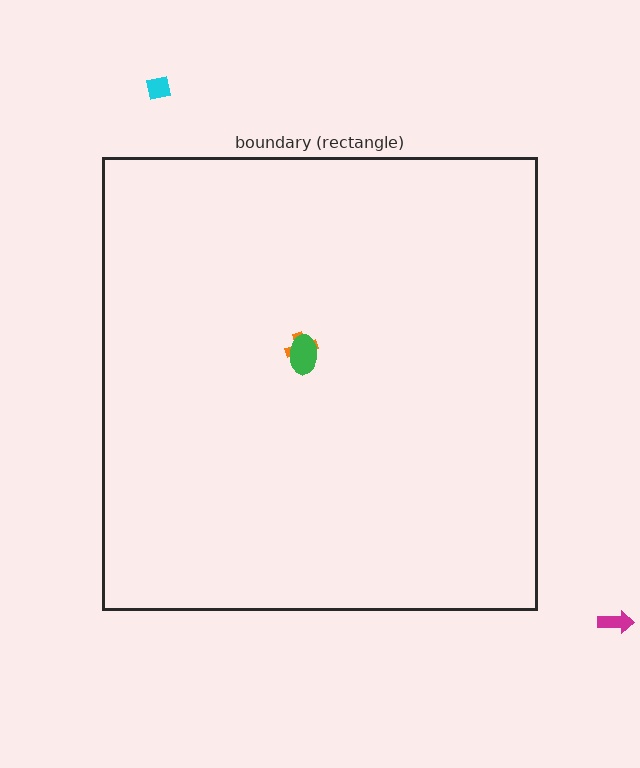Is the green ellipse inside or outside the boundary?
Inside.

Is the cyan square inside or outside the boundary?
Outside.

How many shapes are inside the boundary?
2 inside, 2 outside.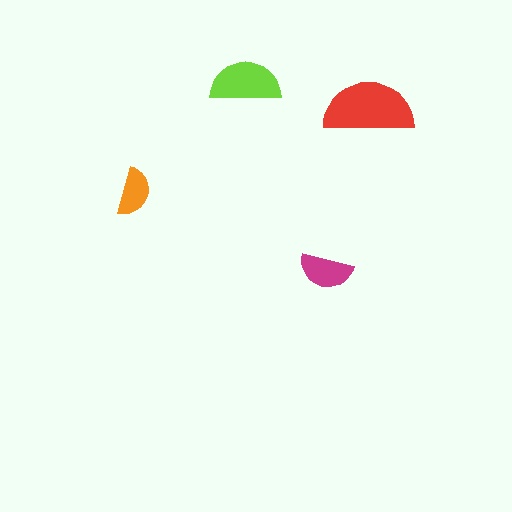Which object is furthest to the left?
The orange semicircle is leftmost.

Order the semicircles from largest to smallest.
the red one, the lime one, the magenta one, the orange one.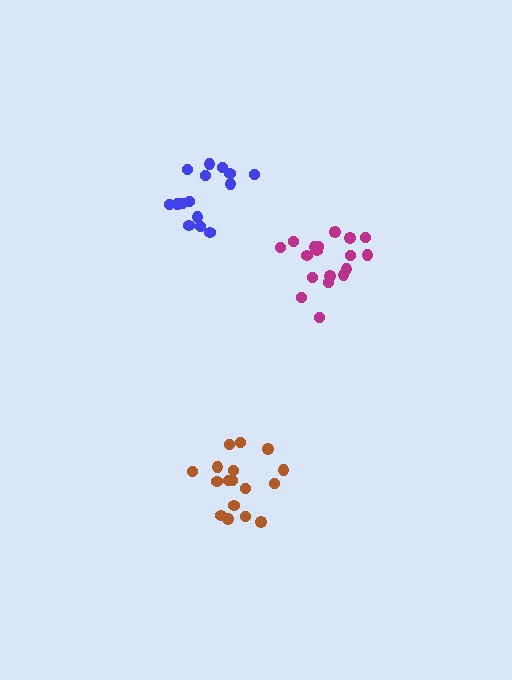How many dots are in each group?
Group 1: 18 dots, Group 2: 17 dots, Group 3: 15 dots (50 total).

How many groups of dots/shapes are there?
There are 3 groups.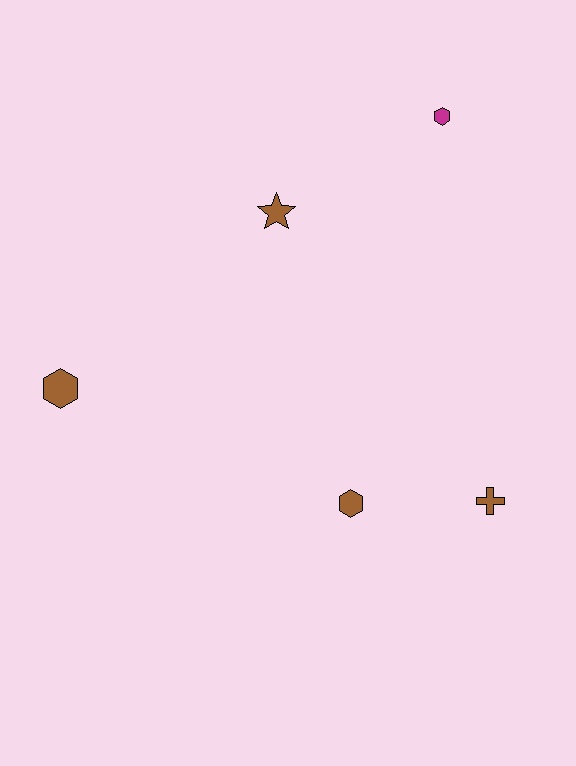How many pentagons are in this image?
There are no pentagons.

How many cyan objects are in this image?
There are no cyan objects.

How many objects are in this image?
There are 5 objects.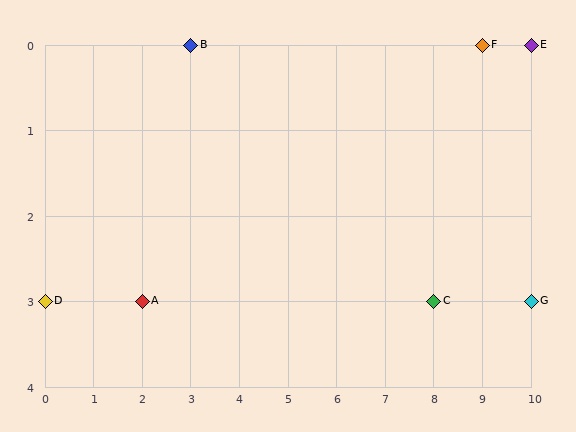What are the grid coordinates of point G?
Point G is at grid coordinates (10, 3).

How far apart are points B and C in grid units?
Points B and C are 5 columns and 3 rows apart (about 5.8 grid units diagonally).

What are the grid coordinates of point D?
Point D is at grid coordinates (0, 3).